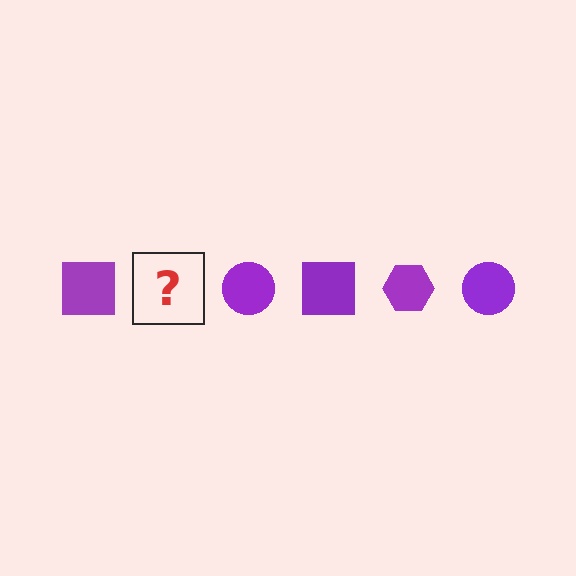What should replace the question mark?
The question mark should be replaced with a purple hexagon.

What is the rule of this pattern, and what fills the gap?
The rule is that the pattern cycles through square, hexagon, circle shapes in purple. The gap should be filled with a purple hexagon.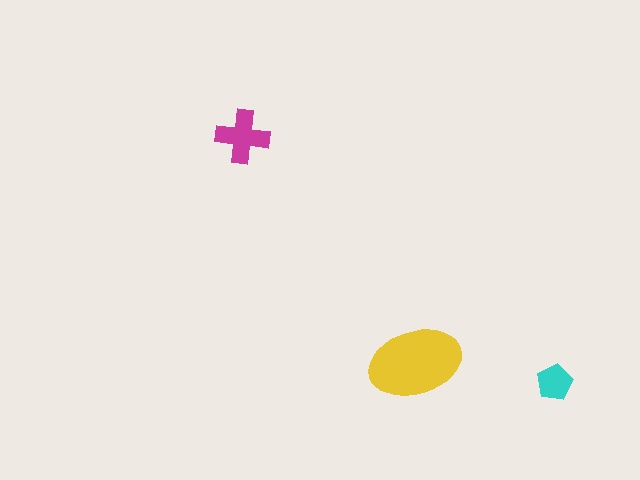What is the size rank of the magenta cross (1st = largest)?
2nd.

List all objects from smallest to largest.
The cyan pentagon, the magenta cross, the yellow ellipse.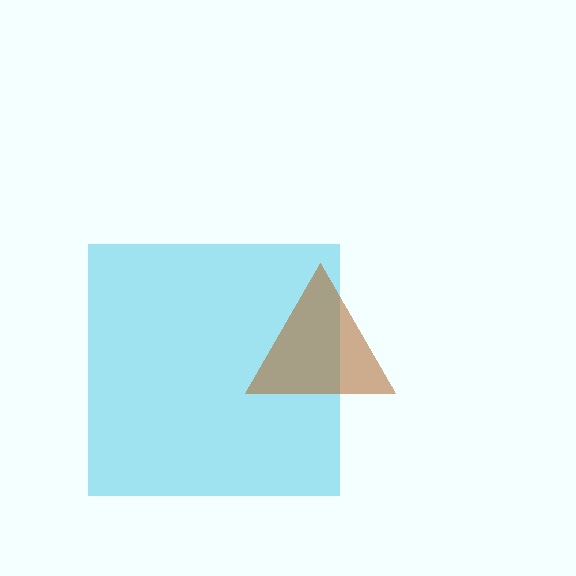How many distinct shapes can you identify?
There are 2 distinct shapes: a cyan square, a brown triangle.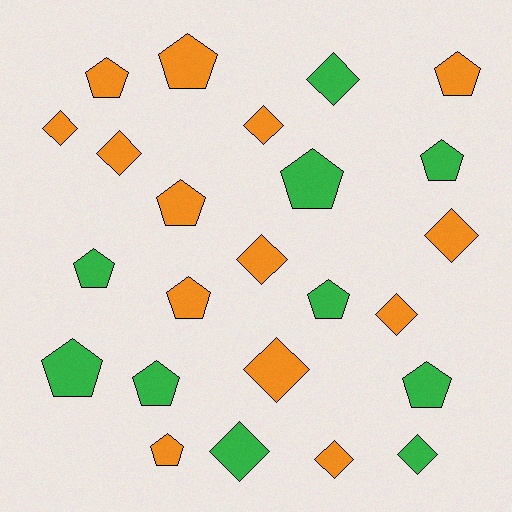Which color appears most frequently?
Orange, with 14 objects.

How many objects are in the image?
There are 24 objects.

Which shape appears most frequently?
Pentagon, with 13 objects.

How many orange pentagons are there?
There are 6 orange pentagons.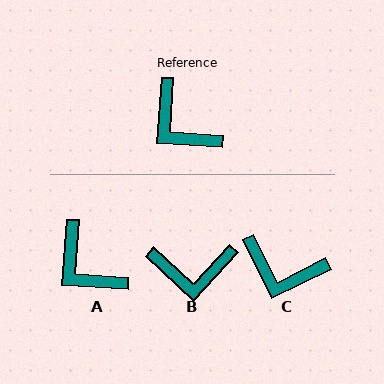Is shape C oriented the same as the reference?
No, it is off by about 31 degrees.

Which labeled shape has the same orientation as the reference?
A.